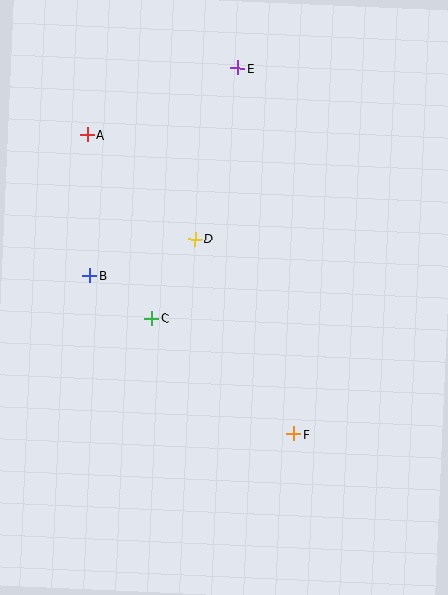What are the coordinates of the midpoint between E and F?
The midpoint between E and F is at (266, 251).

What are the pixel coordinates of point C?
Point C is at (152, 318).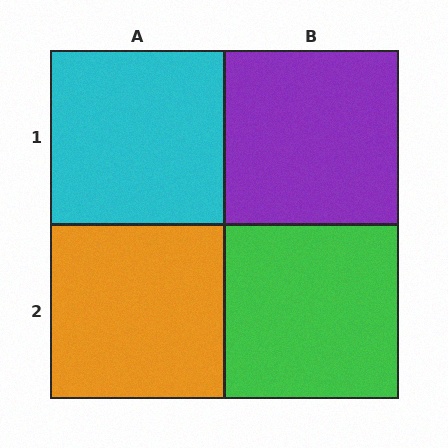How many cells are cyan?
1 cell is cyan.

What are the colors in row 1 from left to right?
Cyan, purple.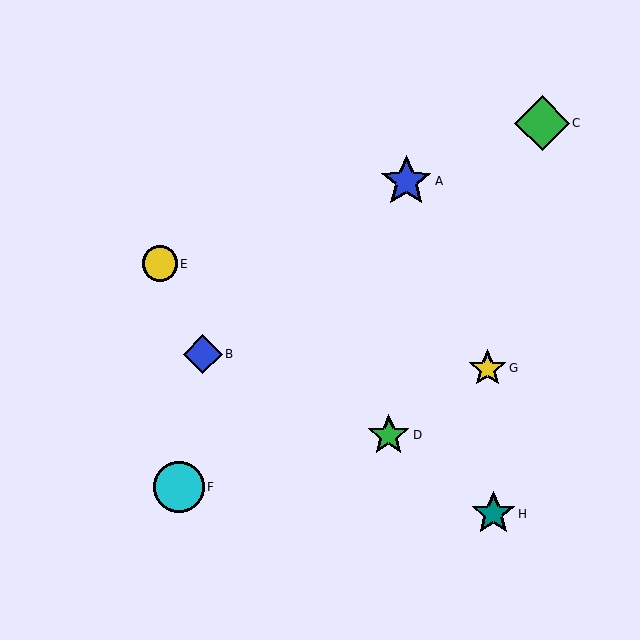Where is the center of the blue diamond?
The center of the blue diamond is at (203, 354).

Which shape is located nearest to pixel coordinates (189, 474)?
The cyan circle (labeled F) at (179, 487) is nearest to that location.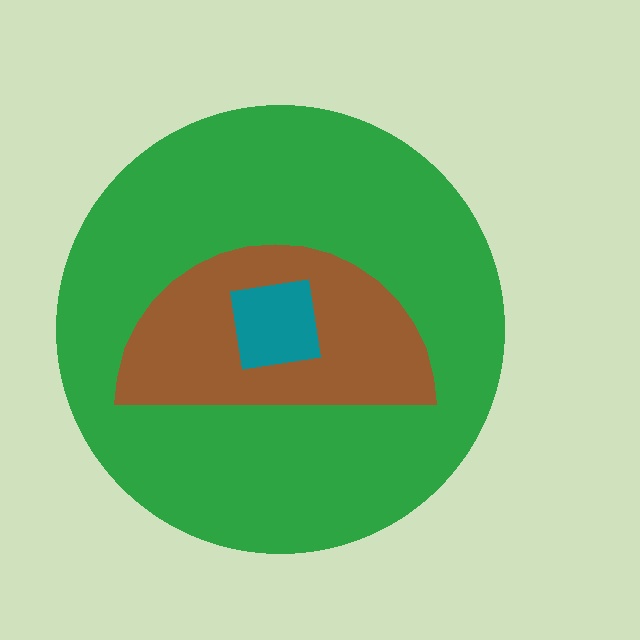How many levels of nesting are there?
3.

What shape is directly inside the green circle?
The brown semicircle.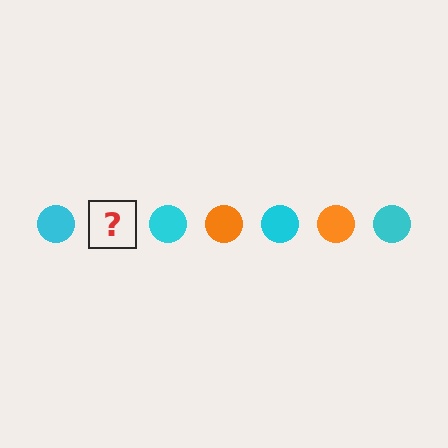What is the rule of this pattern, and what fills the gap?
The rule is that the pattern cycles through cyan, orange circles. The gap should be filled with an orange circle.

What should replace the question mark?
The question mark should be replaced with an orange circle.